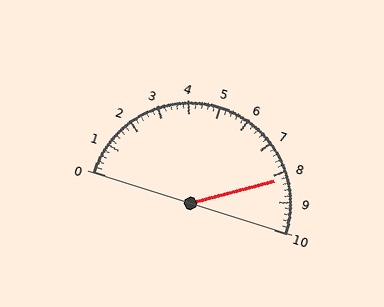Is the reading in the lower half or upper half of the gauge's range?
The reading is in the upper half of the range (0 to 10).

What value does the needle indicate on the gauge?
The needle indicates approximately 8.2.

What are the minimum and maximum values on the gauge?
The gauge ranges from 0 to 10.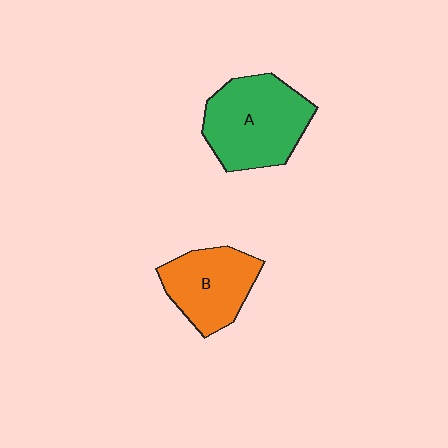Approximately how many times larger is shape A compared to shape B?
Approximately 1.3 times.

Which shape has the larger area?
Shape A (green).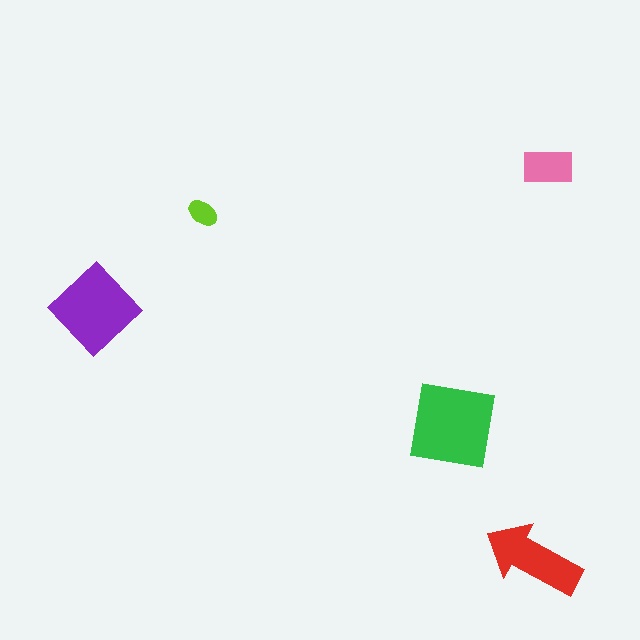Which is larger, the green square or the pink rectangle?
The green square.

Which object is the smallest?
The lime ellipse.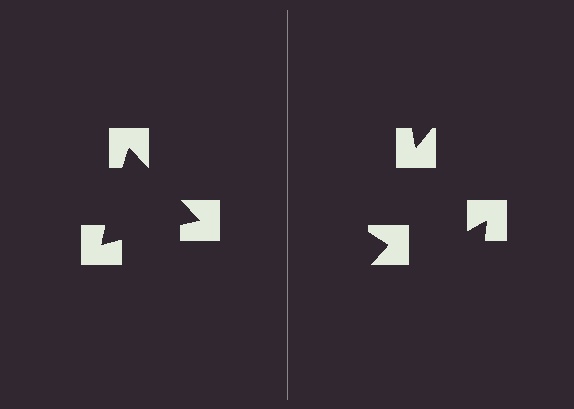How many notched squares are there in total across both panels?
6 — 3 on each side.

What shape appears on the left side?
An illusory triangle.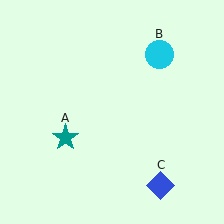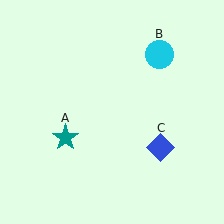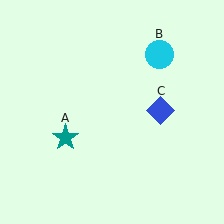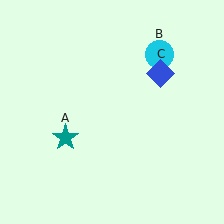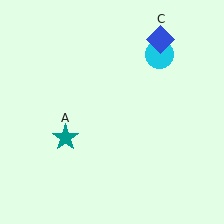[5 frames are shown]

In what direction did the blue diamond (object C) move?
The blue diamond (object C) moved up.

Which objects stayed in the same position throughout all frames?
Teal star (object A) and cyan circle (object B) remained stationary.